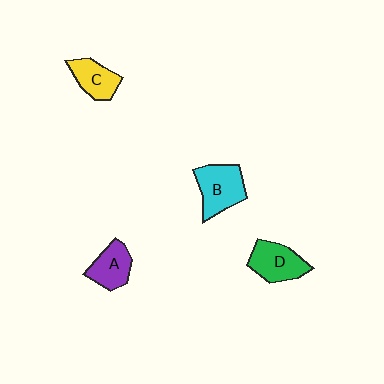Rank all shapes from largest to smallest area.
From largest to smallest: B (cyan), D (green), A (purple), C (yellow).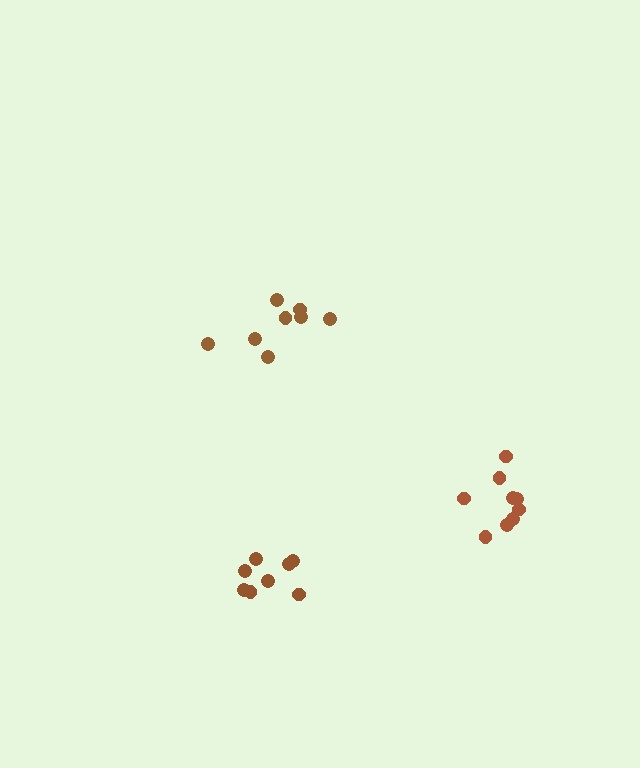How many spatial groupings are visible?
There are 3 spatial groupings.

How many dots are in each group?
Group 1: 8 dots, Group 2: 9 dots, Group 3: 8 dots (25 total).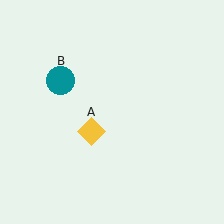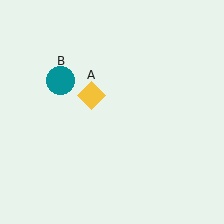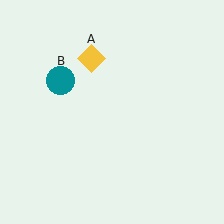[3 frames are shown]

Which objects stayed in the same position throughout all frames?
Teal circle (object B) remained stationary.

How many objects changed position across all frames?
1 object changed position: yellow diamond (object A).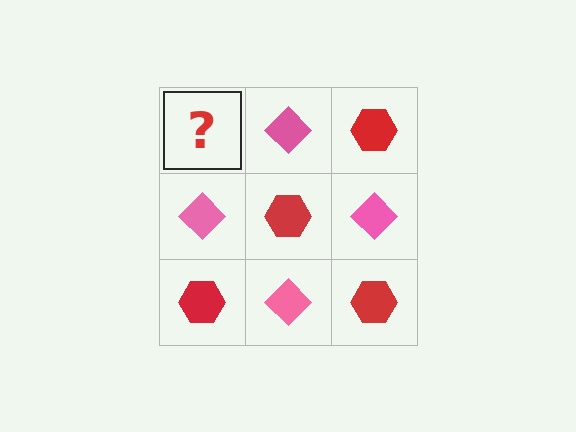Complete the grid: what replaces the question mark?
The question mark should be replaced with a red hexagon.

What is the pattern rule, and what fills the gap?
The rule is that it alternates red hexagon and pink diamond in a checkerboard pattern. The gap should be filled with a red hexagon.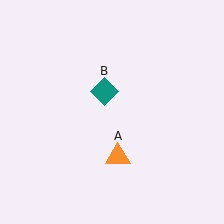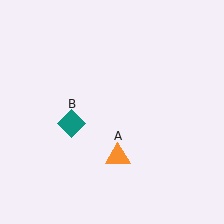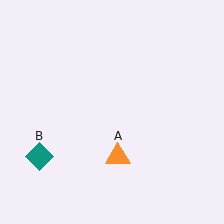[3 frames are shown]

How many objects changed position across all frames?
1 object changed position: teal diamond (object B).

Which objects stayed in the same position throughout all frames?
Orange triangle (object A) remained stationary.